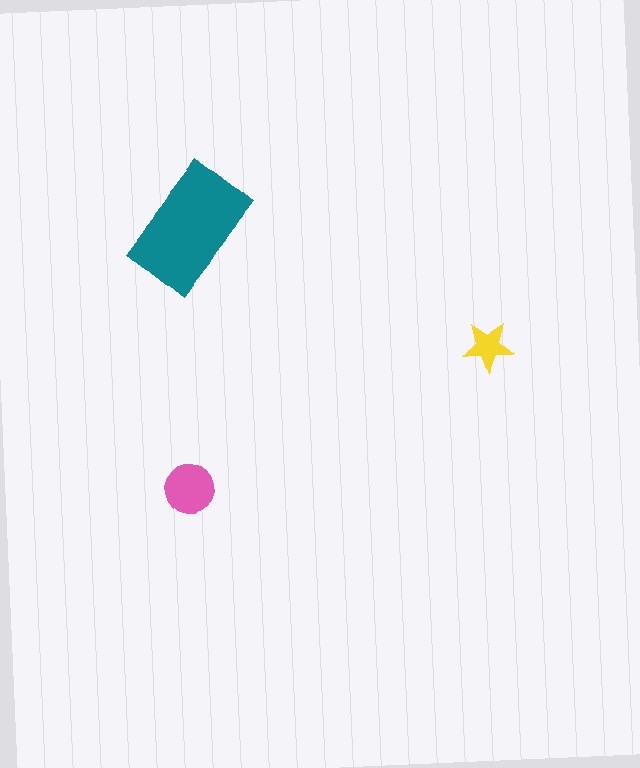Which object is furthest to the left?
The pink circle is leftmost.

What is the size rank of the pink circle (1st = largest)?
2nd.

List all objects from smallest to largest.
The yellow star, the pink circle, the teal rectangle.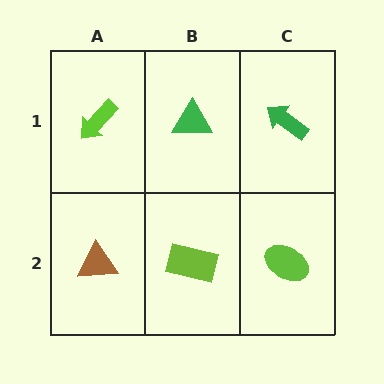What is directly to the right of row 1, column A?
A green triangle.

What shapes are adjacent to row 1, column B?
A lime rectangle (row 2, column B), a lime arrow (row 1, column A), a green arrow (row 1, column C).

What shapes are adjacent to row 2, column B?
A green triangle (row 1, column B), a brown triangle (row 2, column A), a lime ellipse (row 2, column C).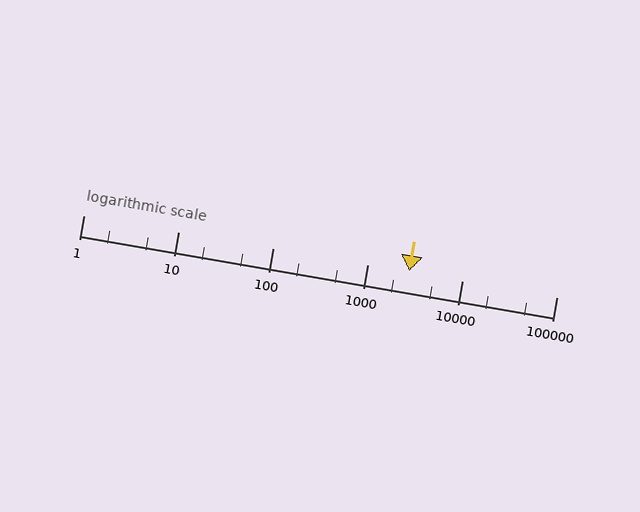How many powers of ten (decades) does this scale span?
The scale spans 5 decades, from 1 to 100000.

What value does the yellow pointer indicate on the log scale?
The pointer indicates approximately 2800.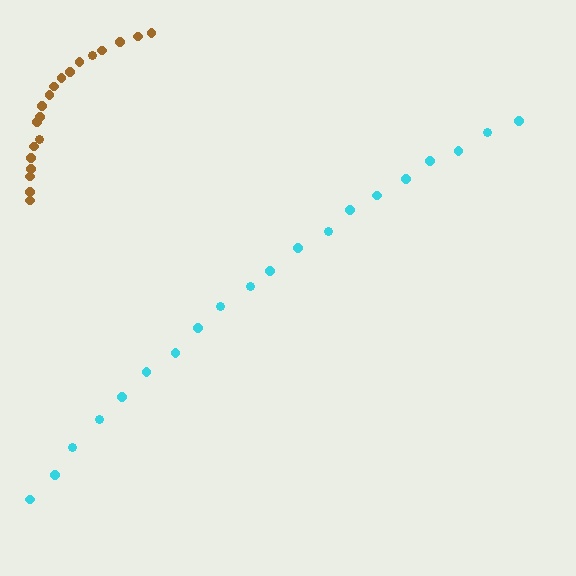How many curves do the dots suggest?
There are 2 distinct paths.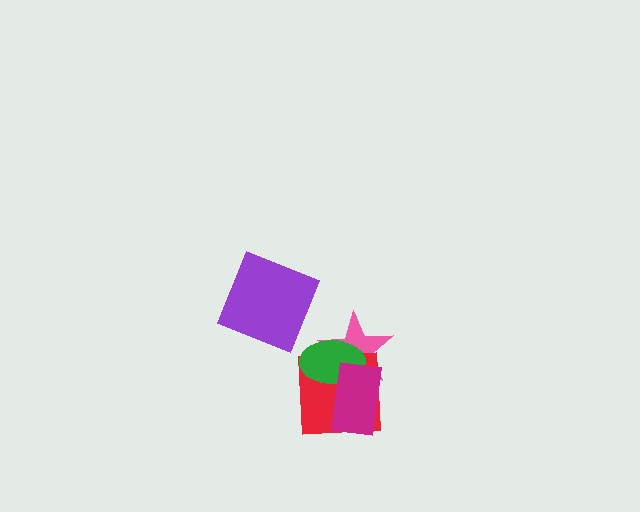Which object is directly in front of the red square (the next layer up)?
The green ellipse is directly in front of the red square.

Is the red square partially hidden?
Yes, it is partially covered by another shape.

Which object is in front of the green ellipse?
The magenta rectangle is in front of the green ellipse.